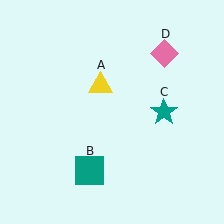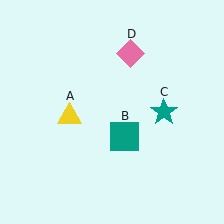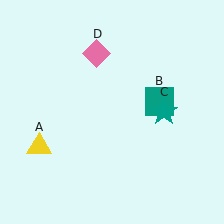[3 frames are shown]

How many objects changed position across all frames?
3 objects changed position: yellow triangle (object A), teal square (object B), pink diamond (object D).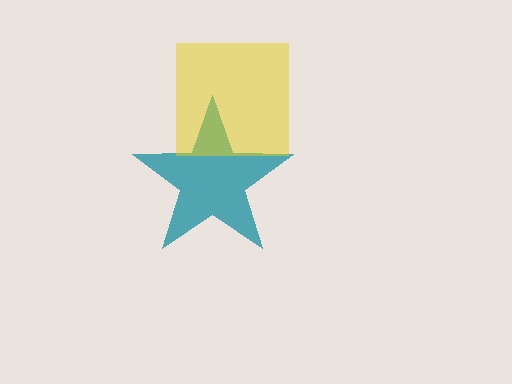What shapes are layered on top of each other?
The layered shapes are: a teal star, a yellow square.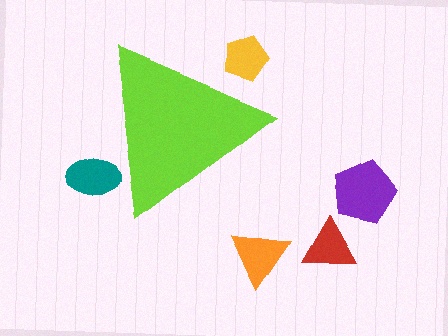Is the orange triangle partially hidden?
No, the orange triangle is fully visible.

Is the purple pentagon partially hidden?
No, the purple pentagon is fully visible.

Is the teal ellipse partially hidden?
Yes, the teal ellipse is partially hidden behind the lime triangle.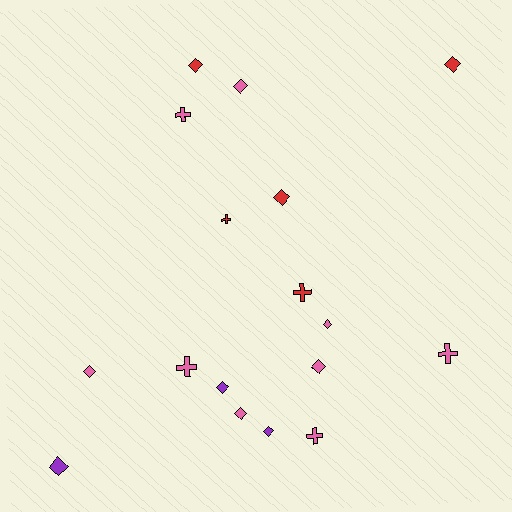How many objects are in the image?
There are 17 objects.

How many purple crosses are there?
There are no purple crosses.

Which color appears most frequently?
Pink, with 9 objects.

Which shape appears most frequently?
Diamond, with 11 objects.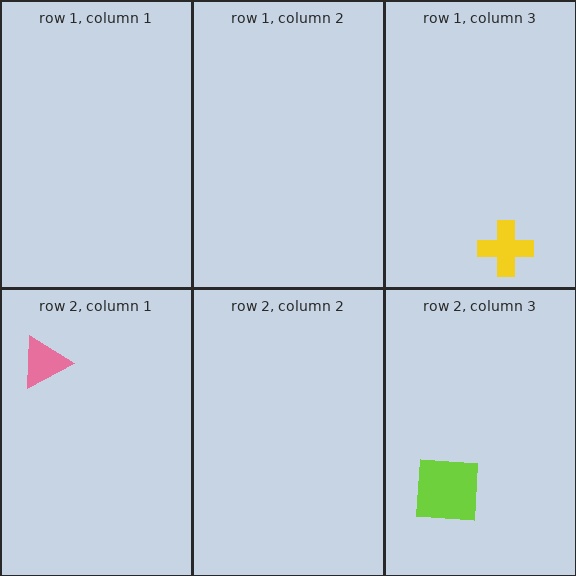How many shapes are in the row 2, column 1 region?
1.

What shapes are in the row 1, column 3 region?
The yellow cross.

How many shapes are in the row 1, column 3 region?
1.